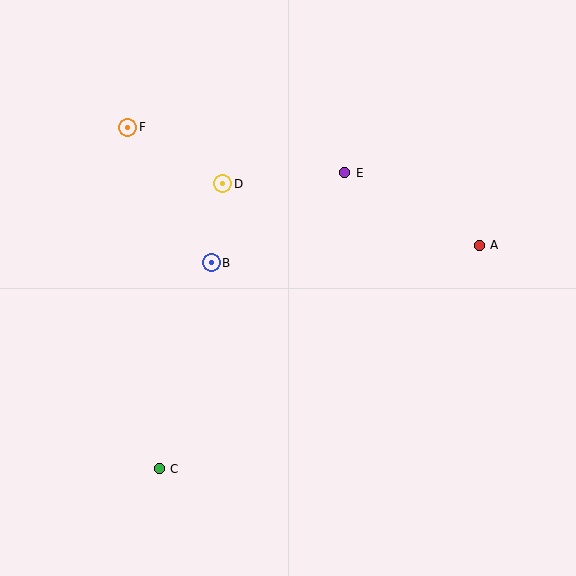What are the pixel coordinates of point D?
Point D is at (223, 184).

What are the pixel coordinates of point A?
Point A is at (479, 246).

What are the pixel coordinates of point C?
Point C is at (159, 469).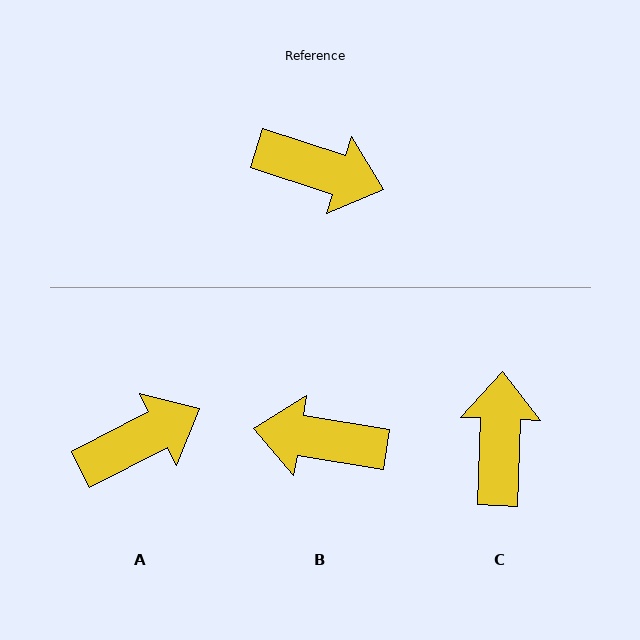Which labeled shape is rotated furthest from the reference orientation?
B, about 171 degrees away.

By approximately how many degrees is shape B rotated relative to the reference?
Approximately 171 degrees clockwise.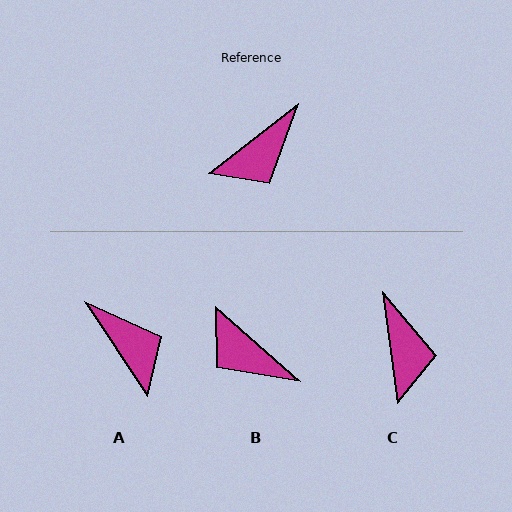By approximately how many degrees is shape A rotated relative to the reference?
Approximately 86 degrees counter-clockwise.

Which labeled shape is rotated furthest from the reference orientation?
A, about 86 degrees away.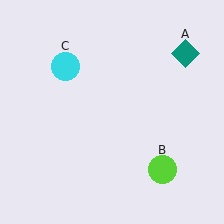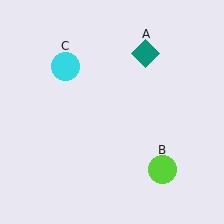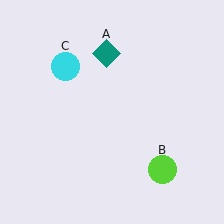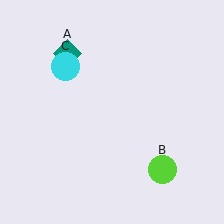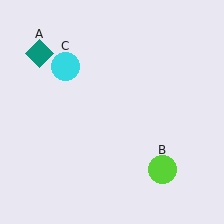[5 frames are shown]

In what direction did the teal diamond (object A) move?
The teal diamond (object A) moved left.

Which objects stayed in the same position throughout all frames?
Lime circle (object B) and cyan circle (object C) remained stationary.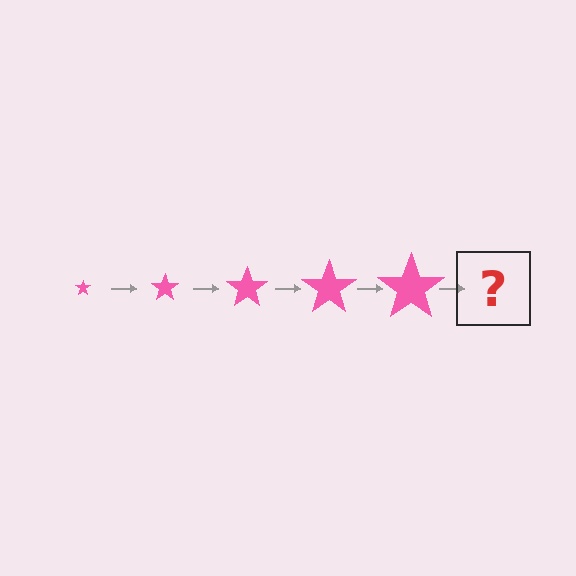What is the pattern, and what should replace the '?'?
The pattern is that the star gets progressively larger each step. The '?' should be a pink star, larger than the previous one.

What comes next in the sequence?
The next element should be a pink star, larger than the previous one.